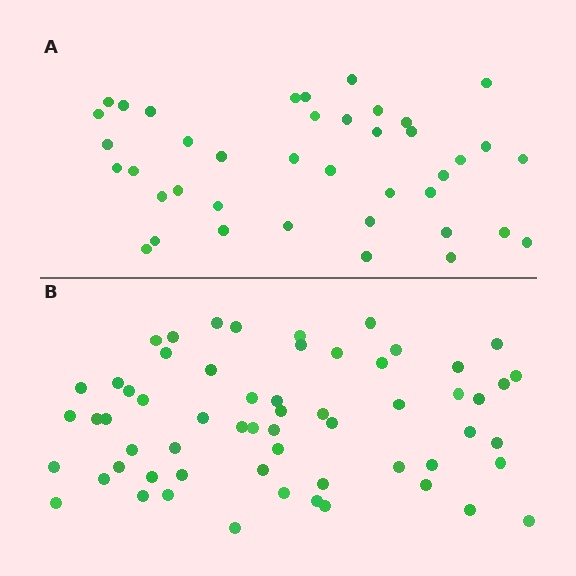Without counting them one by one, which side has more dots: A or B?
Region B (the bottom region) has more dots.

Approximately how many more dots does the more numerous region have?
Region B has approximately 20 more dots than region A.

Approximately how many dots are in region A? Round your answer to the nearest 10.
About 40 dots.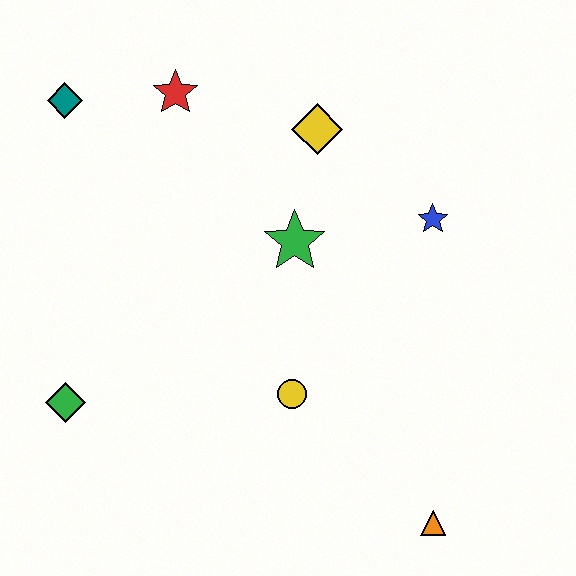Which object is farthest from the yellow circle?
The teal diamond is farthest from the yellow circle.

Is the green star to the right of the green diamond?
Yes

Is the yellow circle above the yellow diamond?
No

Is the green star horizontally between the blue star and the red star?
Yes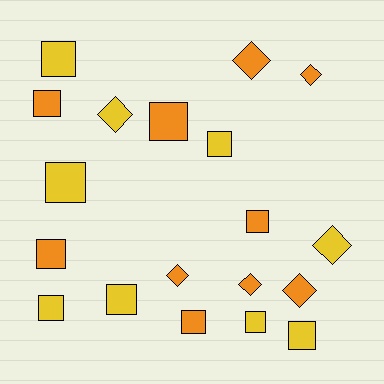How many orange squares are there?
There are 5 orange squares.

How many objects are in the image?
There are 19 objects.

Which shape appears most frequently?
Square, with 12 objects.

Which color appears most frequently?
Orange, with 10 objects.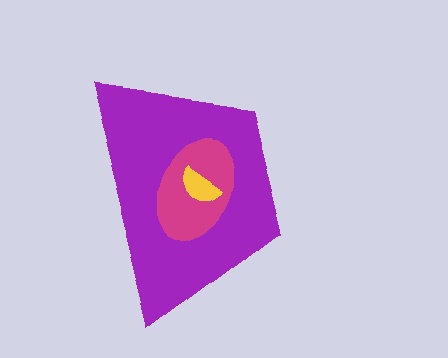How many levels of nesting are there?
3.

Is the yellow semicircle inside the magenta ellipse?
Yes.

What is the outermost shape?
The purple trapezoid.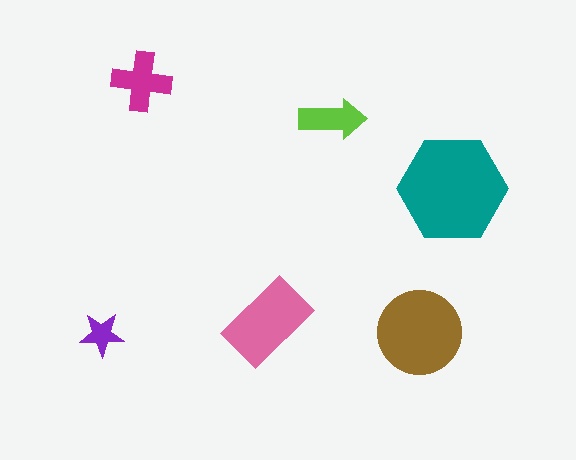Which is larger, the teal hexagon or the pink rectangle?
The teal hexagon.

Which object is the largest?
The teal hexagon.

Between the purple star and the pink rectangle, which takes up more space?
The pink rectangle.